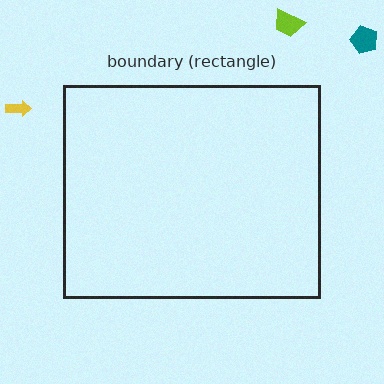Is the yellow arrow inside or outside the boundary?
Outside.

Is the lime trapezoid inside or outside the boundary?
Outside.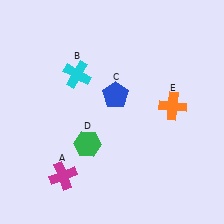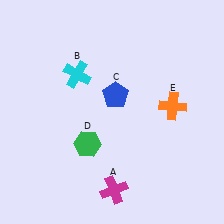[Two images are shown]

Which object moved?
The magenta cross (A) moved right.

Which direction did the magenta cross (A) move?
The magenta cross (A) moved right.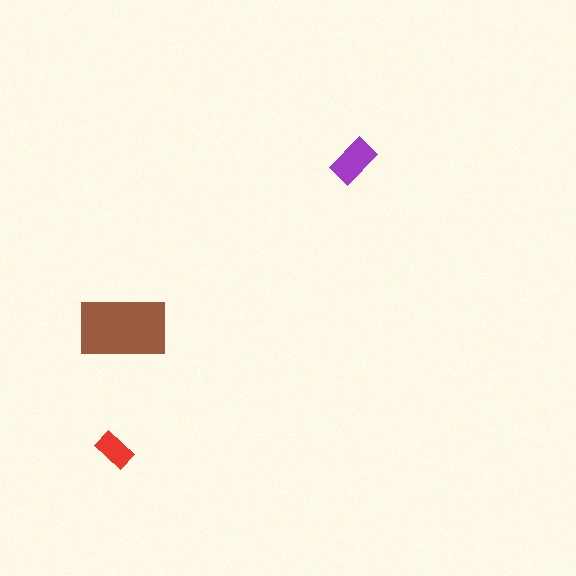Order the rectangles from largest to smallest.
the brown one, the purple one, the red one.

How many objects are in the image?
There are 3 objects in the image.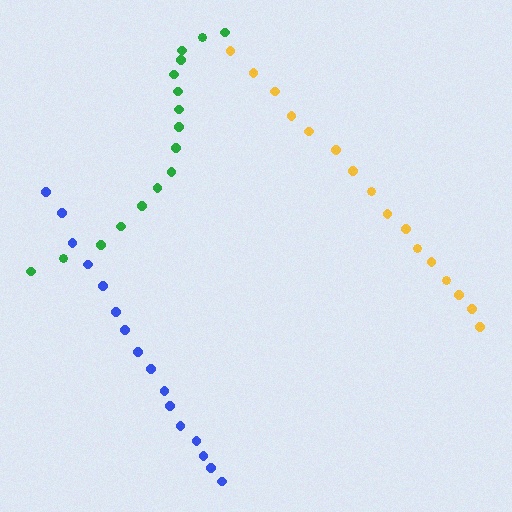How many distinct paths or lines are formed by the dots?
There are 3 distinct paths.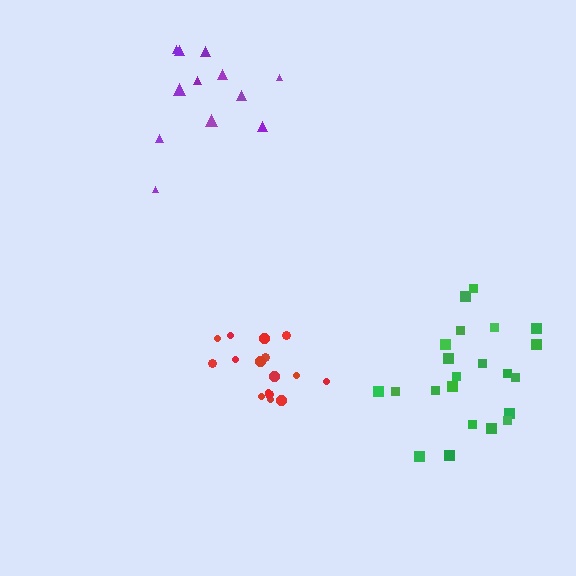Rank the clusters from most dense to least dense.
red, green, purple.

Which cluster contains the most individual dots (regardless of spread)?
Green (22).